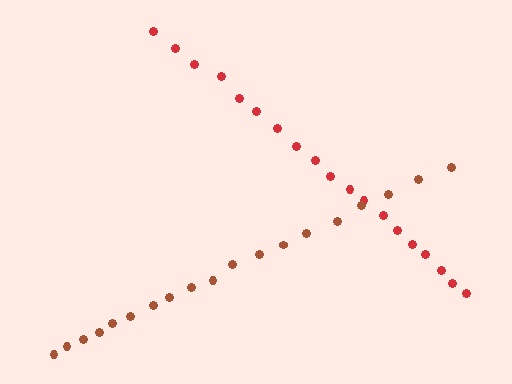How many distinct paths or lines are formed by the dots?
There are 2 distinct paths.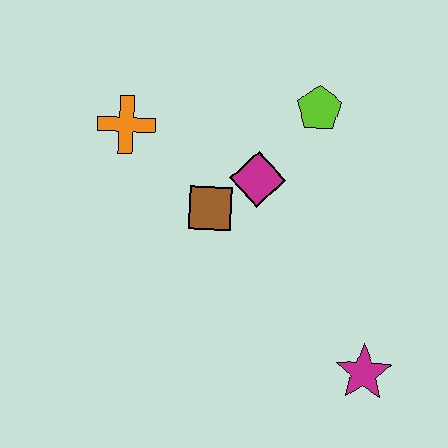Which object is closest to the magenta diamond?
The brown square is closest to the magenta diamond.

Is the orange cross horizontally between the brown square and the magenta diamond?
No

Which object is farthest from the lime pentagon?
The magenta star is farthest from the lime pentagon.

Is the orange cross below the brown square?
No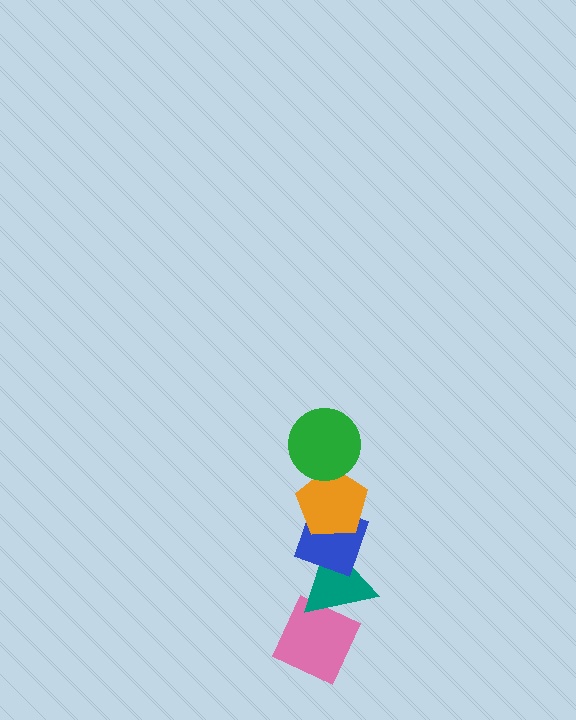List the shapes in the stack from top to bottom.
From top to bottom: the green circle, the orange pentagon, the blue diamond, the teal triangle, the pink diamond.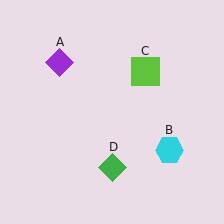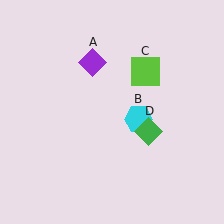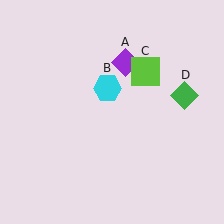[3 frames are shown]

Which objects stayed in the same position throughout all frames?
Lime square (object C) remained stationary.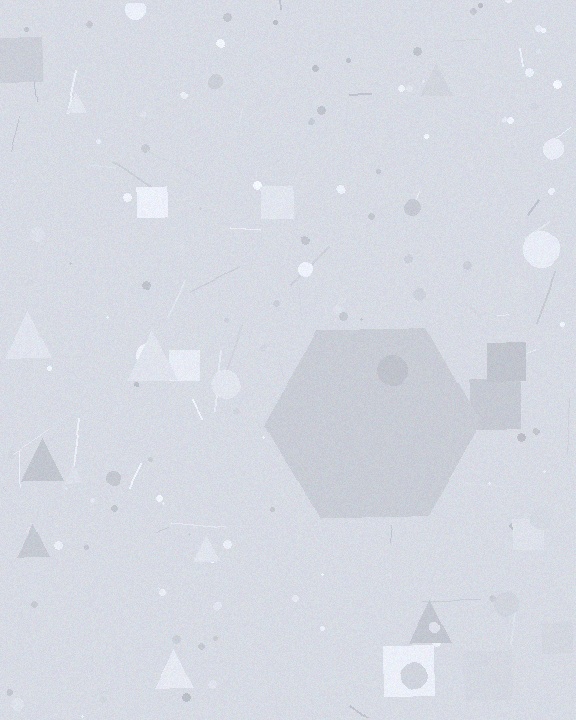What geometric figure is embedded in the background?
A hexagon is embedded in the background.